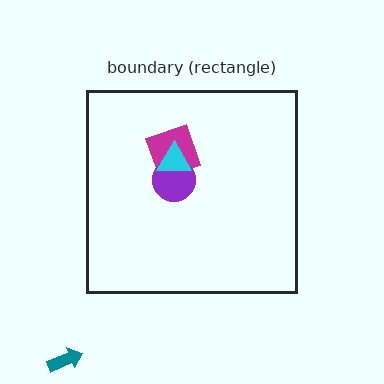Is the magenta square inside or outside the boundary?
Inside.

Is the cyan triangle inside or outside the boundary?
Inside.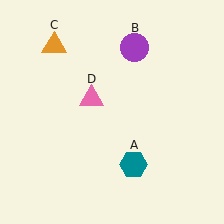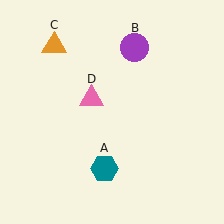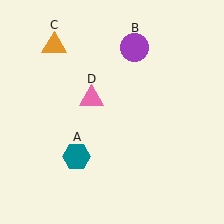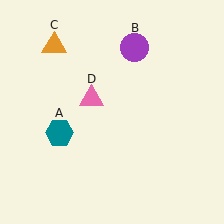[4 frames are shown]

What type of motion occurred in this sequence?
The teal hexagon (object A) rotated clockwise around the center of the scene.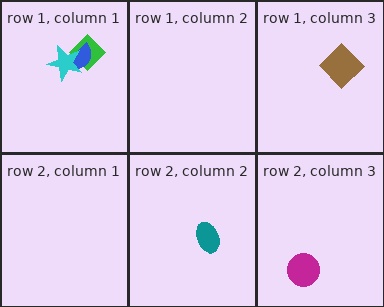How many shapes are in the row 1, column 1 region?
3.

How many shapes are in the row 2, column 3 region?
1.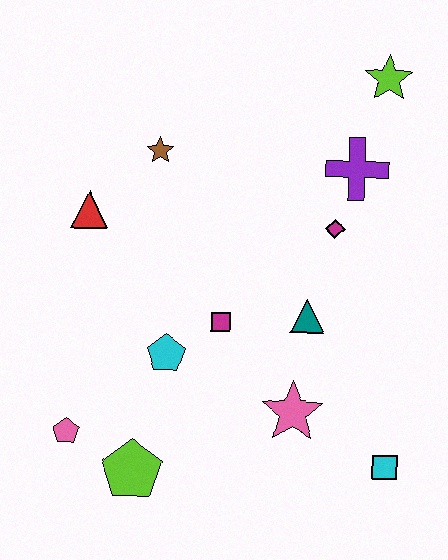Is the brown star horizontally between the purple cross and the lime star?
No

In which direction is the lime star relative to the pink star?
The lime star is above the pink star.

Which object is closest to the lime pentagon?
The pink pentagon is closest to the lime pentagon.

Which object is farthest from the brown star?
The cyan square is farthest from the brown star.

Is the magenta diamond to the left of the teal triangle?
No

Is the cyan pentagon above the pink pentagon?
Yes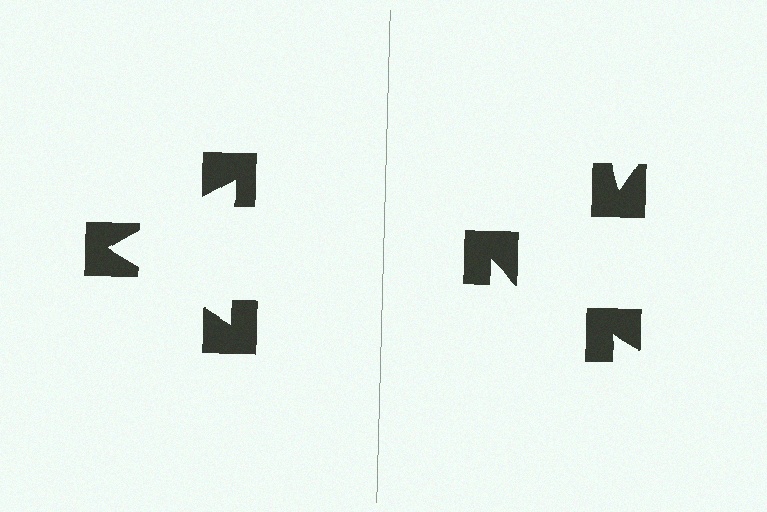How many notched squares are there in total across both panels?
6 — 3 on each side.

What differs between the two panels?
The notched squares are positioned identically on both sides; only the wedge orientations differ. On the left they align to a triangle; on the right they are misaligned.